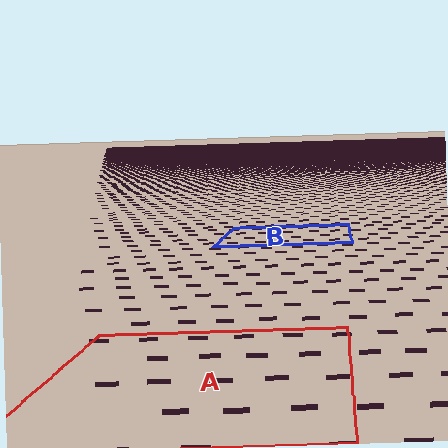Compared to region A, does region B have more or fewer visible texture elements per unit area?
Region B has more texture elements per unit area — they are packed more densely because it is farther away.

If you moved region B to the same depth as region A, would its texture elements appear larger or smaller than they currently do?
They would appear larger. At a closer depth, the same texture elements are projected at a bigger on-screen size.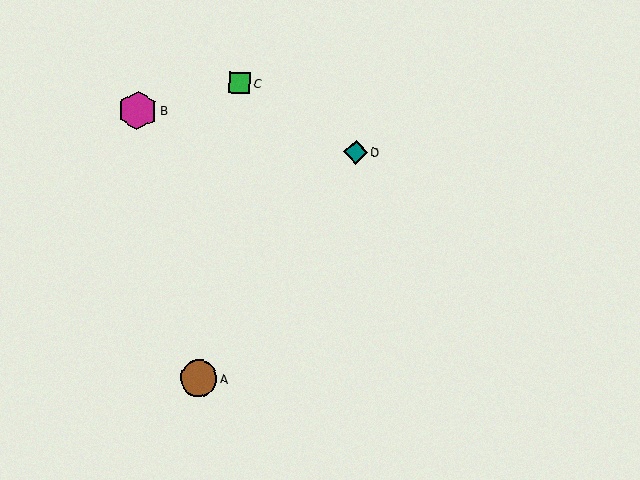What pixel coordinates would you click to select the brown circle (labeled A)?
Click at (199, 378) to select the brown circle A.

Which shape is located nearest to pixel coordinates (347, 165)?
The teal diamond (labeled D) at (356, 152) is nearest to that location.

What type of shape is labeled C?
Shape C is a green square.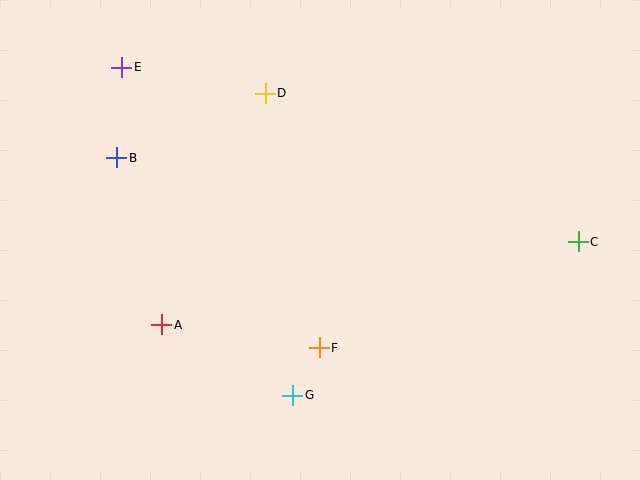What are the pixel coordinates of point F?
Point F is at (319, 348).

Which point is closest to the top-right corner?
Point C is closest to the top-right corner.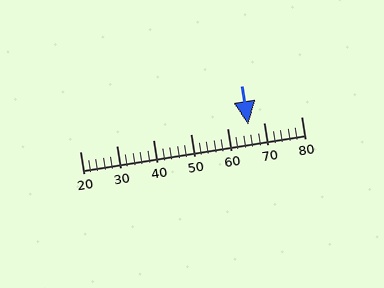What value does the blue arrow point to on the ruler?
The blue arrow points to approximately 66.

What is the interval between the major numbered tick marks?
The major tick marks are spaced 10 units apart.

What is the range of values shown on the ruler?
The ruler shows values from 20 to 80.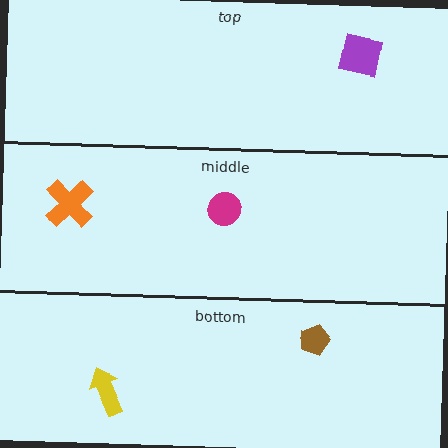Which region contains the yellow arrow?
The bottom region.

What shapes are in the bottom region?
The brown pentagon, the yellow arrow.